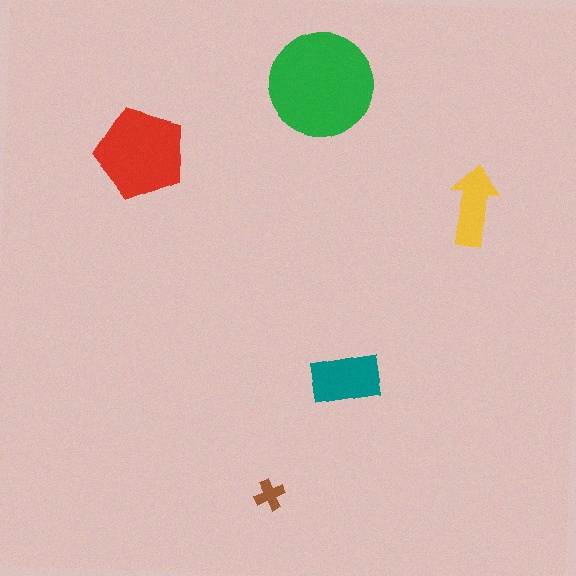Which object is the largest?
The green circle.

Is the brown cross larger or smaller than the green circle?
Smaller.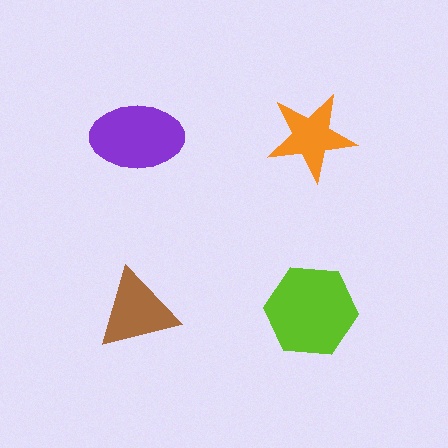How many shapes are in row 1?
2 shapes.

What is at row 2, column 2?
A lime hexagon.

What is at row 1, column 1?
A purple ellipse.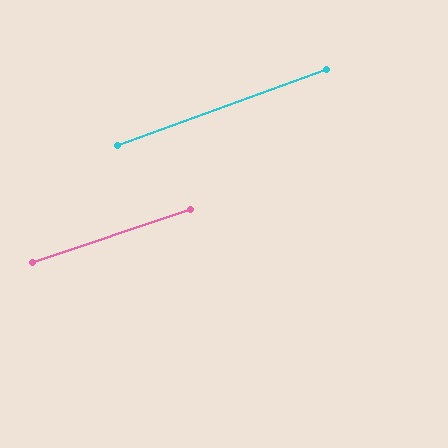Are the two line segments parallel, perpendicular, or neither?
Parallel — their directions differ by only 1.6°.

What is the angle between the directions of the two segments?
Approximately 2 degrees.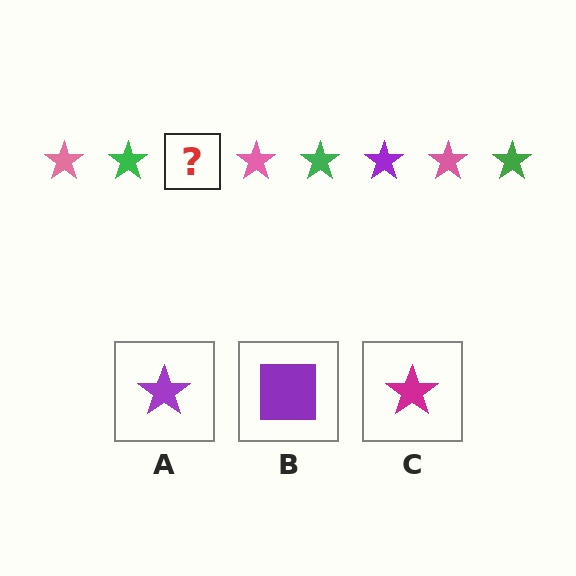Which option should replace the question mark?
Option A.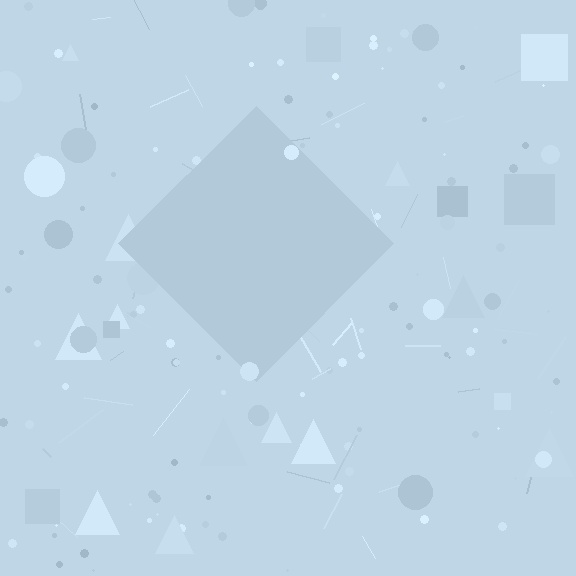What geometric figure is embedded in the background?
A diamond is embedded in the background.